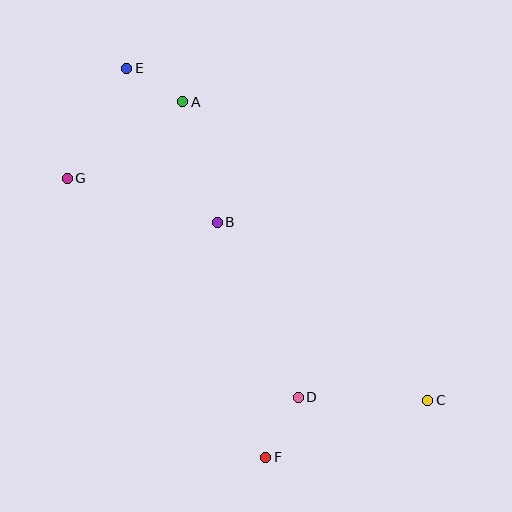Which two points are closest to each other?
Points A and E are closest to each other.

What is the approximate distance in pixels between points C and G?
The distance between C and G is approximately 423 pixels.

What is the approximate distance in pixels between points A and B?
The distance between A and B is approximately 125 pixels.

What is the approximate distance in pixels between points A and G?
The distance between A and G is approximately 138 pixels.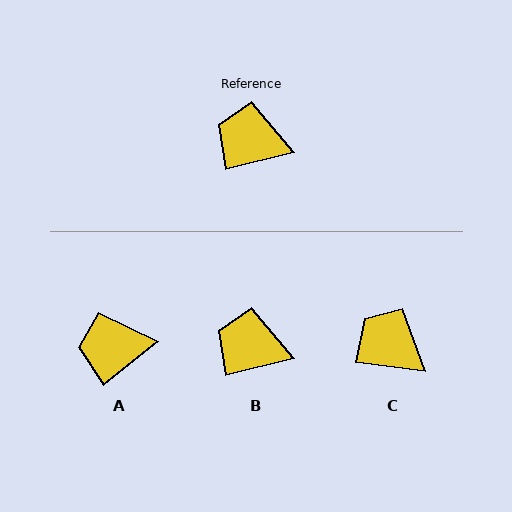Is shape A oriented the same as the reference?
No, it is off by about 25 degrees.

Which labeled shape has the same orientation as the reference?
B.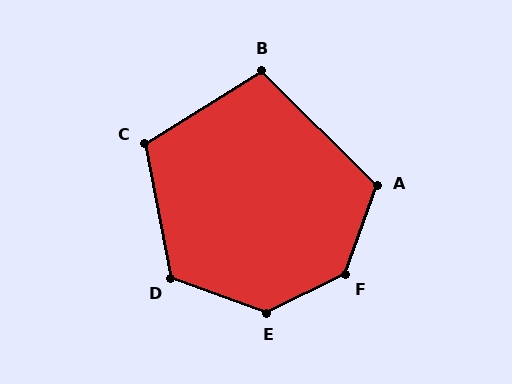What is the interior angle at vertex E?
Approximately 134 degrees (obtuse).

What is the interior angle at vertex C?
Approximately 111 degrees (obtuse).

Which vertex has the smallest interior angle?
B, at approximately 103 degrees.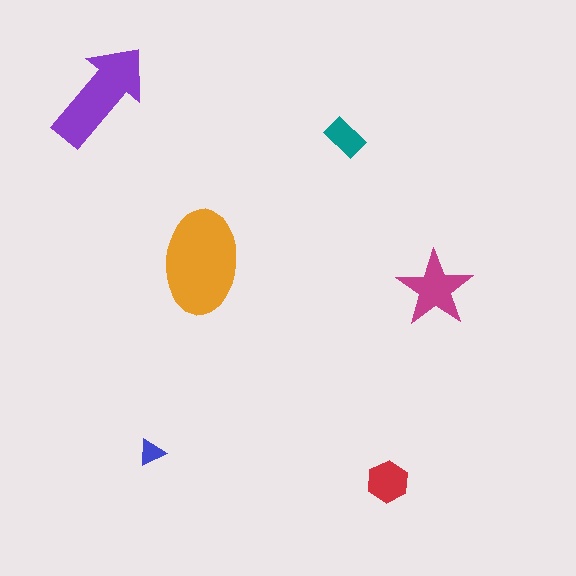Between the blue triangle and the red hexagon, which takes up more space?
The red hexagon.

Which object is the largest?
The orange ellipse.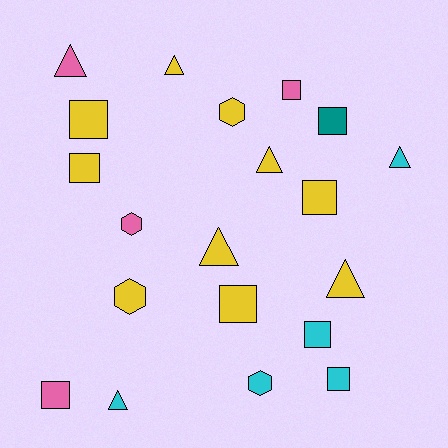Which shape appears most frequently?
Square, with 9 objects.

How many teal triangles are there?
There are no teal triangles.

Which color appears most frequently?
Yellow, with 10 objects.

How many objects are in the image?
There are 20 objects.